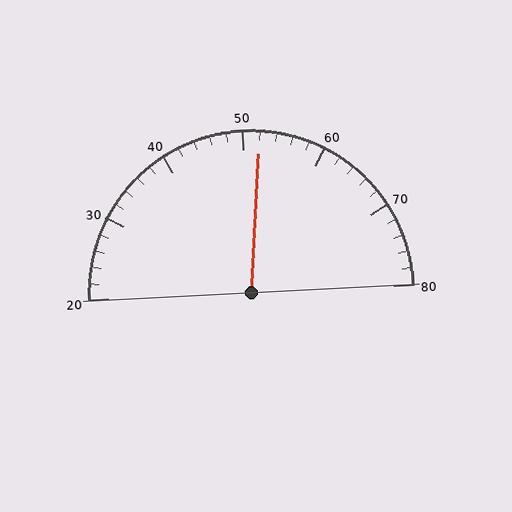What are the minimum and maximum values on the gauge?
The gauge ranges from 20 to 80.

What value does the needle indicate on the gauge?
The needle indicates approximately 52.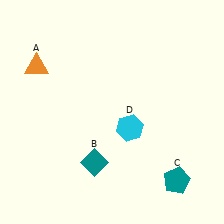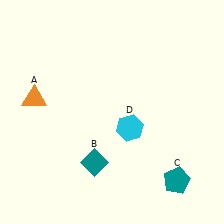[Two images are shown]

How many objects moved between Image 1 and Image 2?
1 object moved between the two images.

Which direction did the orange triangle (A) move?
The orange triangle (A) moved down.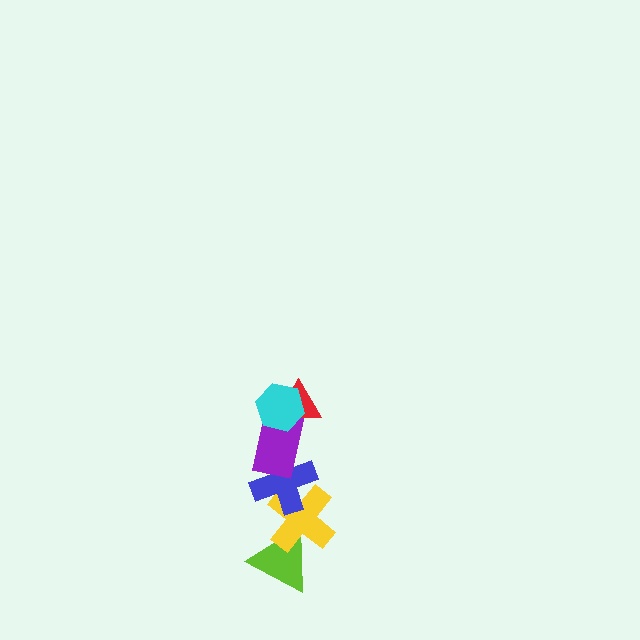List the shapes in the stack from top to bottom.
From top to bottom: the cyan hexagon, the red triangle, the purple rectangle, the blue cross, the yellow cross, the lime triangle.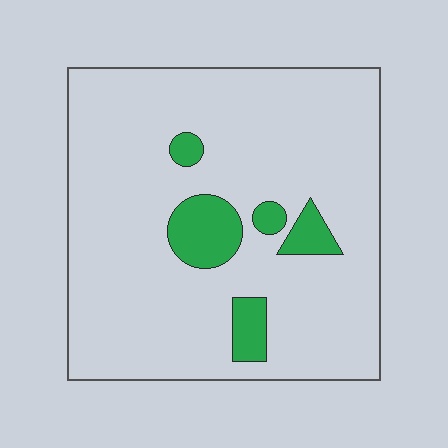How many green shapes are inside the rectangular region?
5.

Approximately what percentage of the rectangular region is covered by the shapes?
Approximately 10%.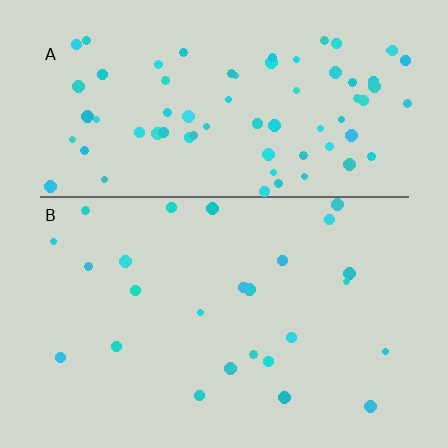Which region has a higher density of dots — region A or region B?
A (the top).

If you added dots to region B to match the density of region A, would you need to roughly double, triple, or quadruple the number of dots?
Approximately triple.